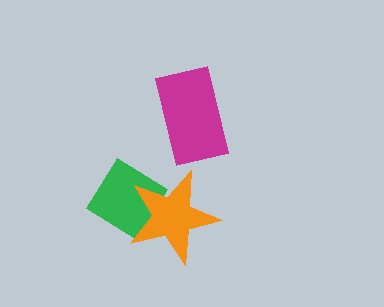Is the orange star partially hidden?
No, no other shape covers it.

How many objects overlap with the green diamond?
1 object overlaps with the green diamond.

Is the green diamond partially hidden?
Yes, it is partially covered by another shape.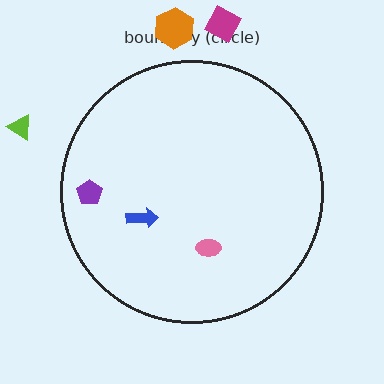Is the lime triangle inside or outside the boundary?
Outside.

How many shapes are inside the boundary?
3 inside, 3 outside.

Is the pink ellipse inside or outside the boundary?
Inside.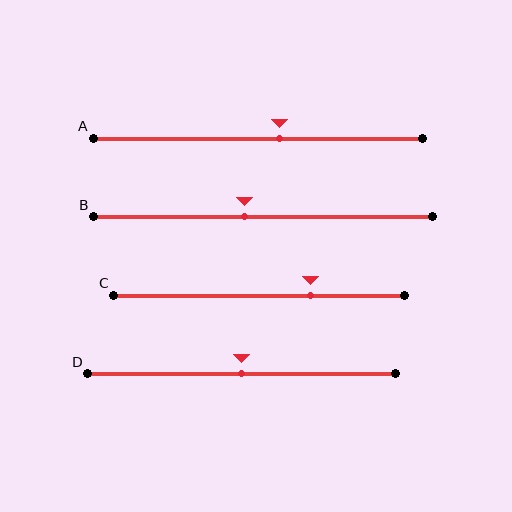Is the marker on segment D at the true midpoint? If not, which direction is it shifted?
Yes, the marker on segment D is at the true midpoint.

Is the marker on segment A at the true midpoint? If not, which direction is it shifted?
No, the marker on segment A is shifted to the right by about 6% of the segment length.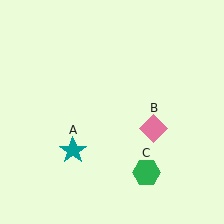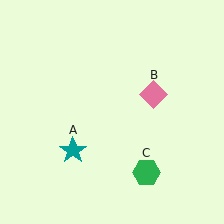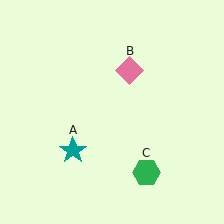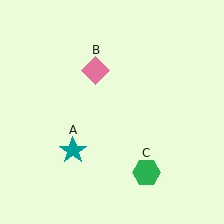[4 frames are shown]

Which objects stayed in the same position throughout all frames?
Teal star (object A) and green hexagon (object C) remained stationary.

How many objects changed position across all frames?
1 object changed position: pink diamond (object B).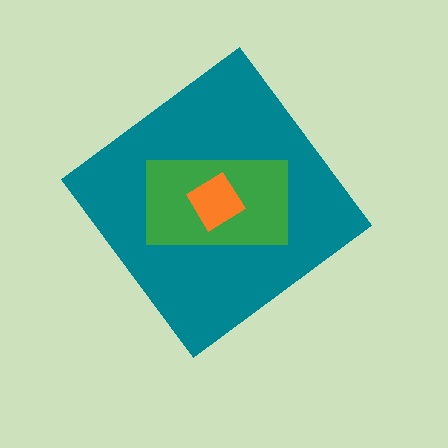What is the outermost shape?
The teal diamond.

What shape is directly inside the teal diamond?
The green rectangle.